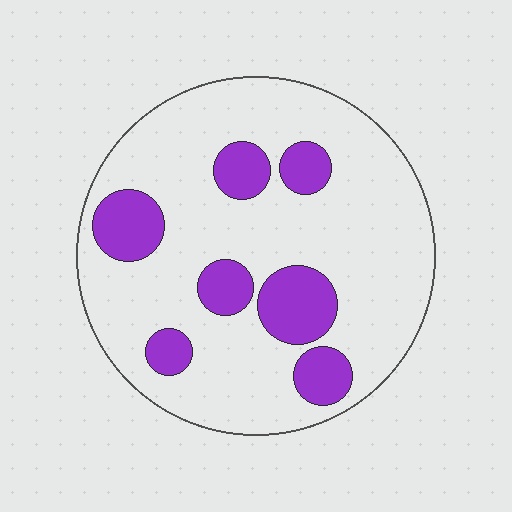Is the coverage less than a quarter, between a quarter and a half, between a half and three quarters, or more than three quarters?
Less than a quarter.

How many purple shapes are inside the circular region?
7.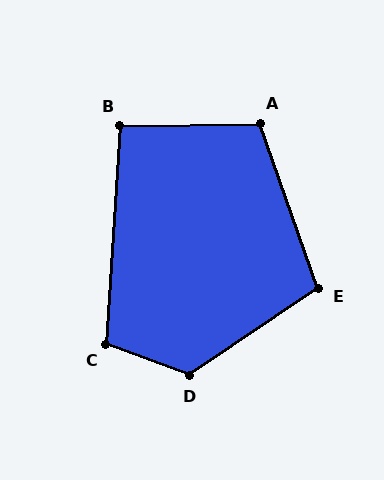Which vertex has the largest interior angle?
D, at approximately 126 degrees.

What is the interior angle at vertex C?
Approximately 107 degrees (obtuse).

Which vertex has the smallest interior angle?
B, at approximately 95 degrees.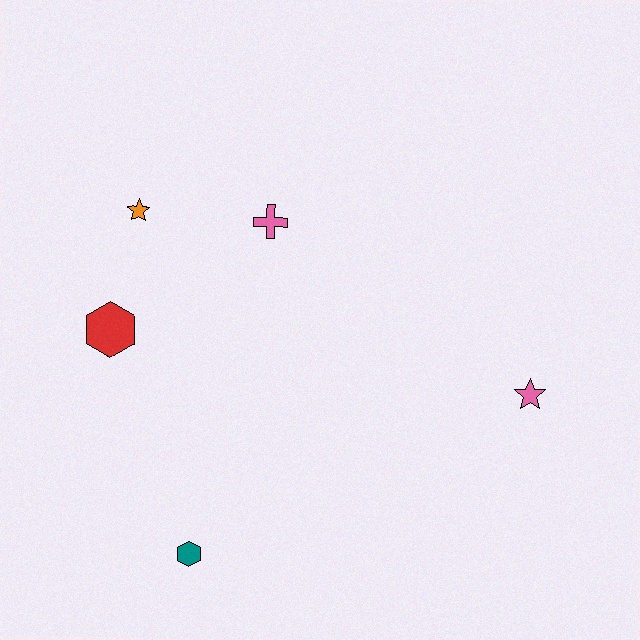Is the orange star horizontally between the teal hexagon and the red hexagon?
Yes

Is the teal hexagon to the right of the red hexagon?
Yes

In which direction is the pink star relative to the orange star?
The pink star is to the right of the orange star.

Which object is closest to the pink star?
The pink cross is closest to the pink star.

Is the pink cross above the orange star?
No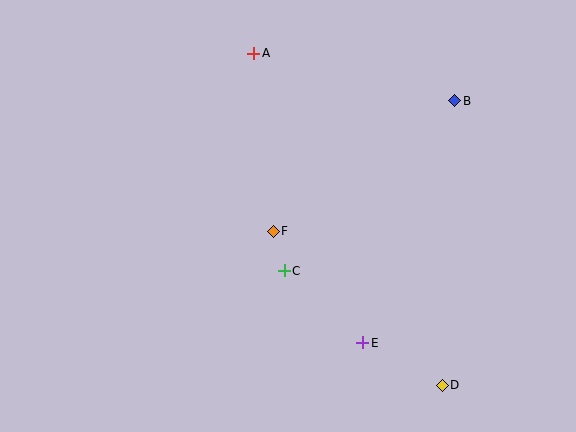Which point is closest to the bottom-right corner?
Point D is closest to the bottom-right corner.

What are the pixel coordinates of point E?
Point E is at (363, 343).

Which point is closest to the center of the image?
Point F at (273, 231) is closest to the center.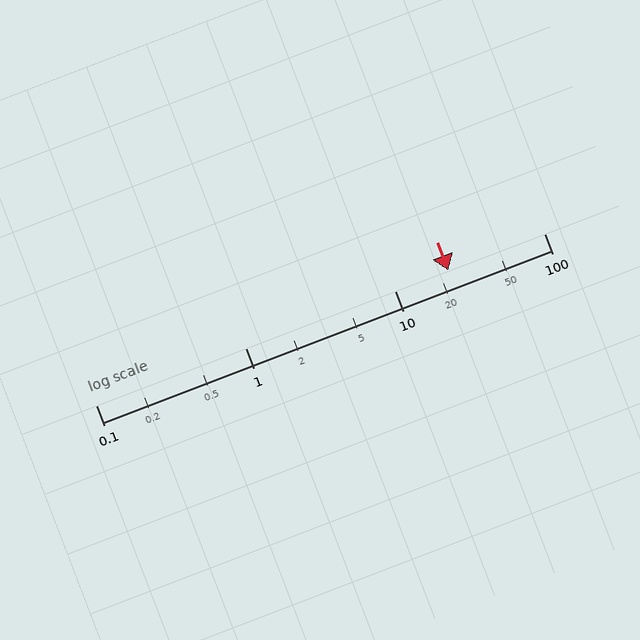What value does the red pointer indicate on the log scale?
The pointer indicates approximately 23.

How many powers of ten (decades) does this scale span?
The scale spans 3 decades, from 0.1 to 100.